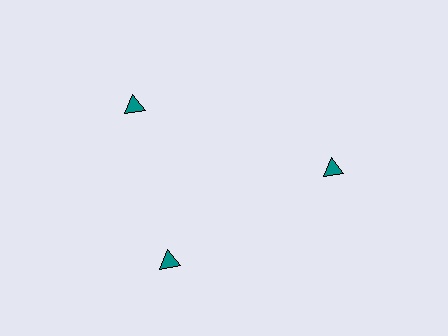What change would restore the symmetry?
The symmetry would be restored by rotating it back into even spacing with its neighbors so that all 3 triangles sit at equal angles and equal distance from the center.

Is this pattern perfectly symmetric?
No. The 3 teal triangles are arranged in a ring, but one element near the 11 o'clock position is rotated out of alignment along the ring, breaking the 3-fold rotational symmetry.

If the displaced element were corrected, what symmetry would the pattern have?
It would have 3-fold rotational symmetry — the pattern would map onto itself every 120 degrees.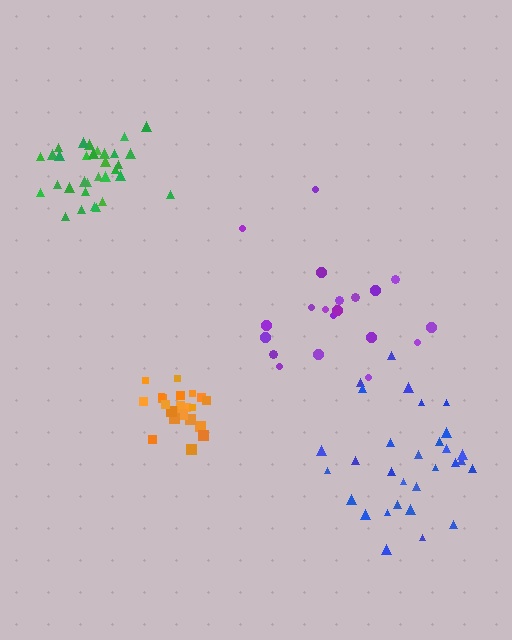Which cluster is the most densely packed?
Orange.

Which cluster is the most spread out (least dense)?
Purple.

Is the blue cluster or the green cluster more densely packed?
Green.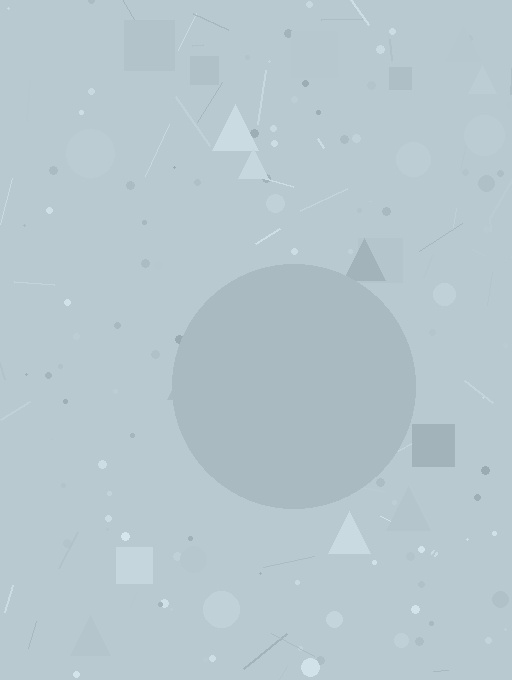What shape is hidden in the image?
A circle is hidden in the image.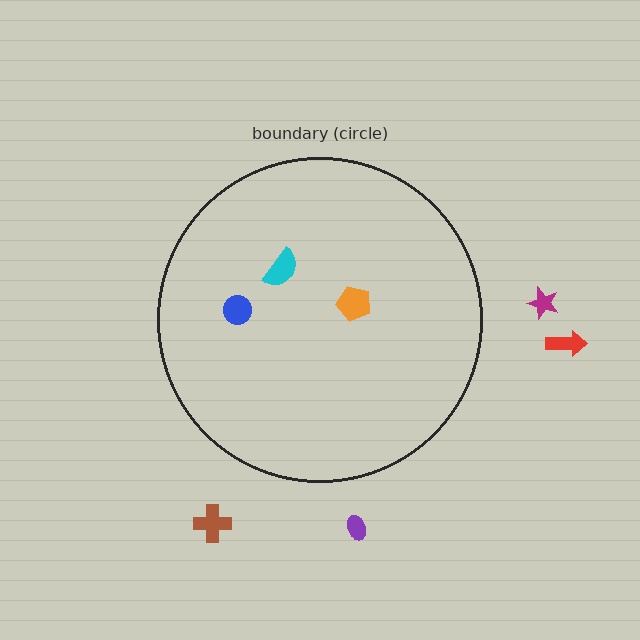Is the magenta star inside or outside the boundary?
Outside.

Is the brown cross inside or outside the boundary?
Outside.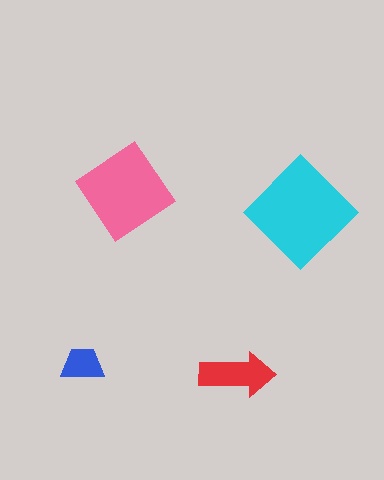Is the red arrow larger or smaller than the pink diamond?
Smaller.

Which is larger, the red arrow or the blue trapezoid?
The red arrow.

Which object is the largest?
The cyan diamond.